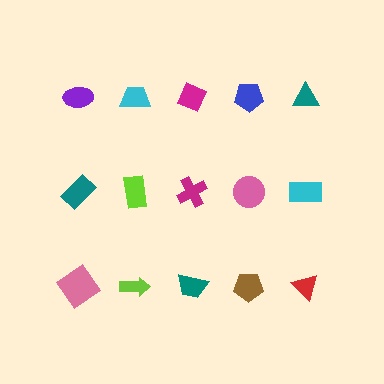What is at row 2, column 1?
A teal rectangle.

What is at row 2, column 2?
A lime rectangle.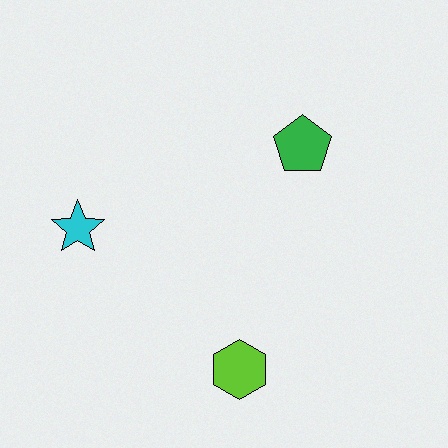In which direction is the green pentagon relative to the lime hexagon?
The green pentagon is above the lime hexagon.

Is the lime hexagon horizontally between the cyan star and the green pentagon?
Yes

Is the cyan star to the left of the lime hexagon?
Yes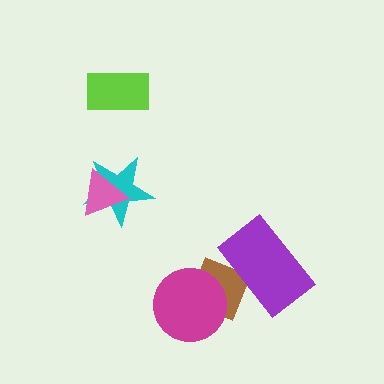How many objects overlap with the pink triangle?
1 object overlaps with the pink triangle.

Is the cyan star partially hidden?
Yes, it is partially covered by another shape.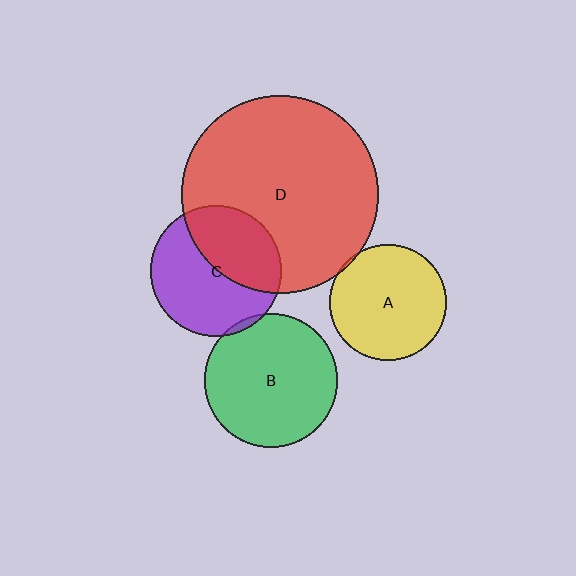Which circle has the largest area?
Circle D (red).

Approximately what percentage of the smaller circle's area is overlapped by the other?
Approximately 5%.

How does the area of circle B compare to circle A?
Approximately 1.3 times.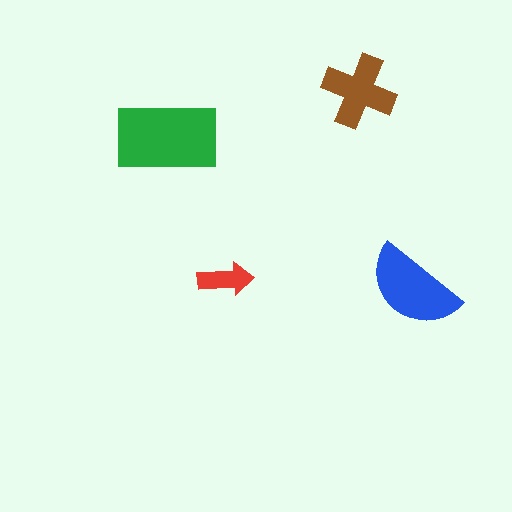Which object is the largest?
The green rectangle.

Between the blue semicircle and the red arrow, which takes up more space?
The blue semicircle.